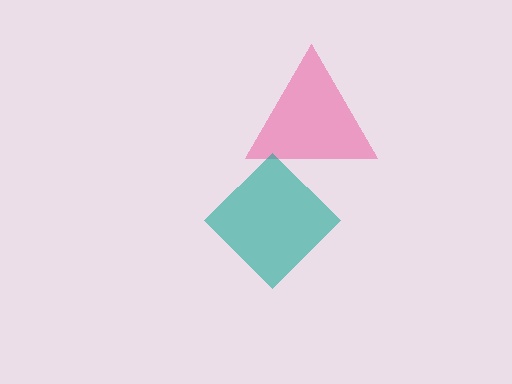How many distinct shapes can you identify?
There are 2 distinct shapes: a pink triangle, a teal diamond.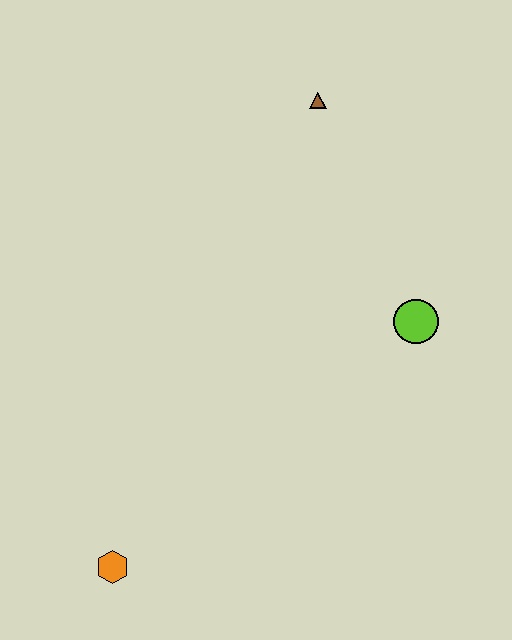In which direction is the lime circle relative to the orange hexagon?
The lime circle is to the right of the orange hexagon.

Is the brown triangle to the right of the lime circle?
No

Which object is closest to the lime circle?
The brown triangle is closest to the lime circle.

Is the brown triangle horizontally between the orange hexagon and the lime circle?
Yes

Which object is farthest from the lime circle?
The orange hexagon is farthest from the lime circle.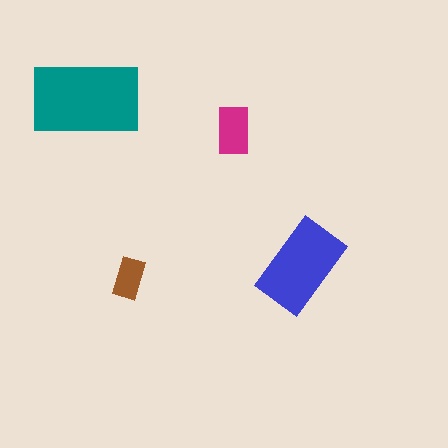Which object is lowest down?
The brown rectangle is bottommost.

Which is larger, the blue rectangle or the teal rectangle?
The teal one.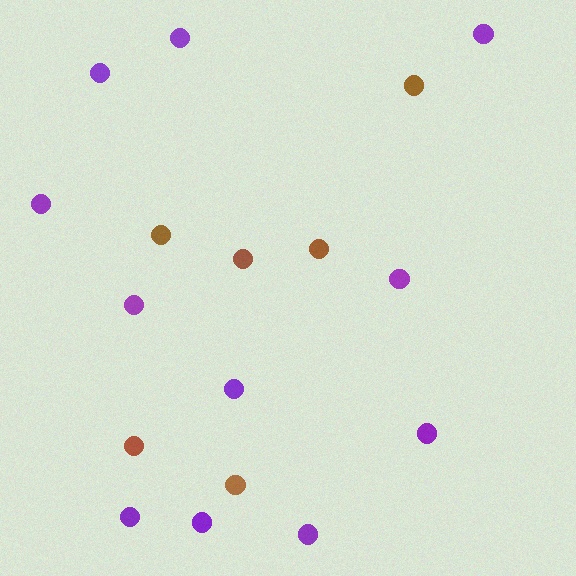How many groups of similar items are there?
There are 2 groups: one group of brown circles (6) and one group of purple circles (11).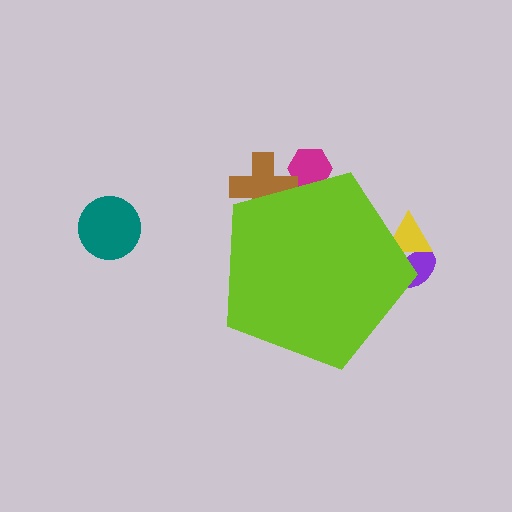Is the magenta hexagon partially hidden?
Yes, the magenta hexagon is partially hidden behind the lime pentagon.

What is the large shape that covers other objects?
A lime pentagon.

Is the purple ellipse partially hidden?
Yes, the purple ellipse is partially hidden behind the lime pentagon.